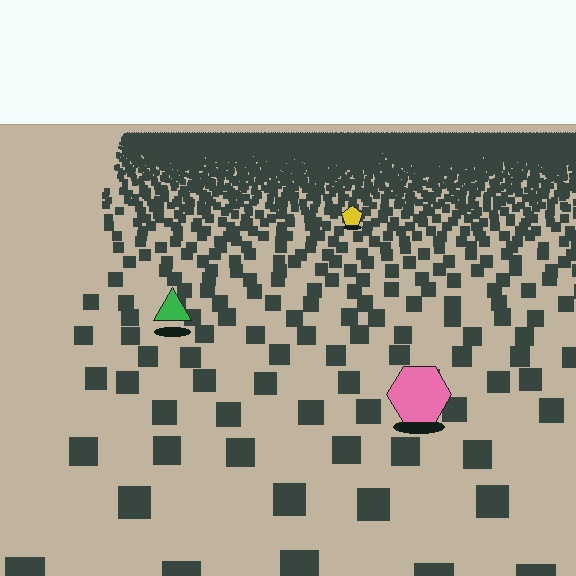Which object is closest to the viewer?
The pink hexagon is closest. The texture marks near it are larger and more spread out.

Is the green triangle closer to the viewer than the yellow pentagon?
Yes. The green triangle is closer — you can tell from the texture gradient: the ground texture is coarser near it.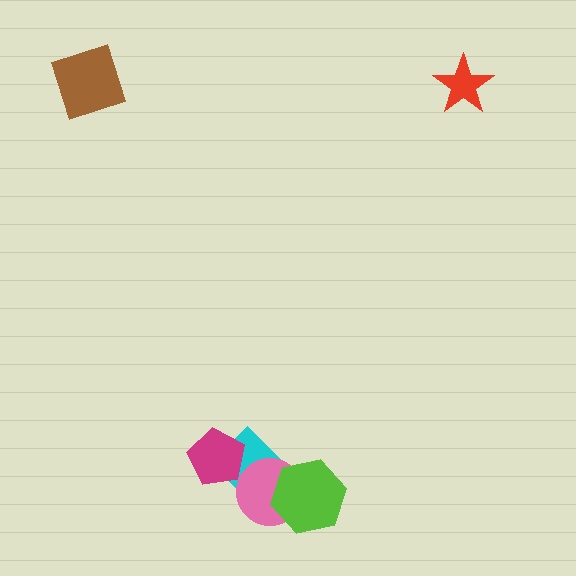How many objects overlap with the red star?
0 objects overlap with the red star.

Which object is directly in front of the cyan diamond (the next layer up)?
The pink circle is directly in front of the cyan diamond.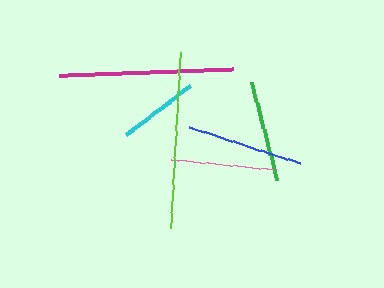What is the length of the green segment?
The green segment is approximately 102 pixels long.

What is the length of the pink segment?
The pink segment is approximately 104 pixels long.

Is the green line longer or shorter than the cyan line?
The green line is longer than the cyan line.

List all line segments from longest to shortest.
From longest to shortest: lime, magenta, blue, pink, green, cyan.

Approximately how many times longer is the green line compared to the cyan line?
The green line is approximately 1.3 times the length of the cyan line.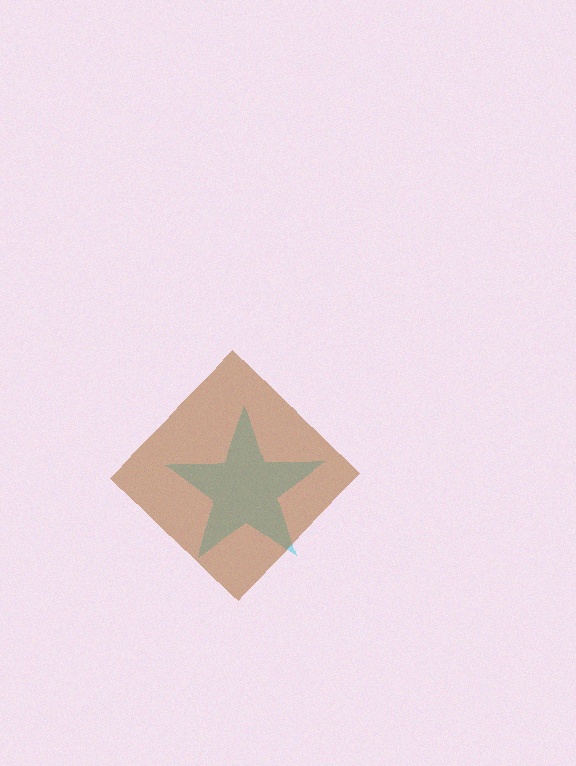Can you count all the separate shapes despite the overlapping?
Yes, there are 2 separate shapes.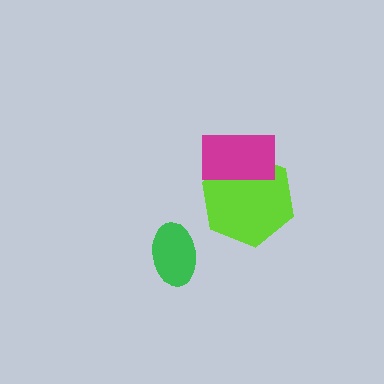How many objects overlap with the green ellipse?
0 objects overlap with the green ellipse.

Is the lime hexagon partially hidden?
Yes, it is partially covered by another shape.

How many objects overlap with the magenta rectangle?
1 object overlaps with the magenta rectangle.